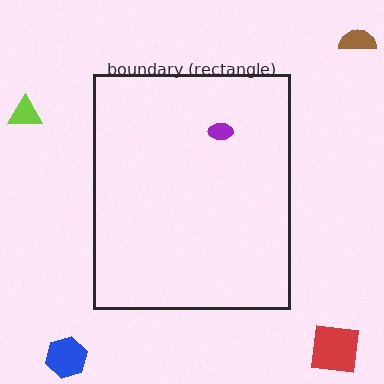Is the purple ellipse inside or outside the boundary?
Inside.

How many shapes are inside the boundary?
1 inside, 4 outside.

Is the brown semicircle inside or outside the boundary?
Outside.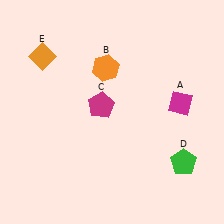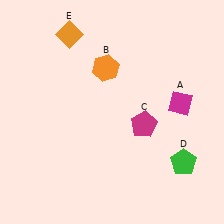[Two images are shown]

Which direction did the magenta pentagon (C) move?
The magenta pentagon (C) moved right.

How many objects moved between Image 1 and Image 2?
2 objects moved between the two images.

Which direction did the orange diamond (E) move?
The orange diamond (E) moved right.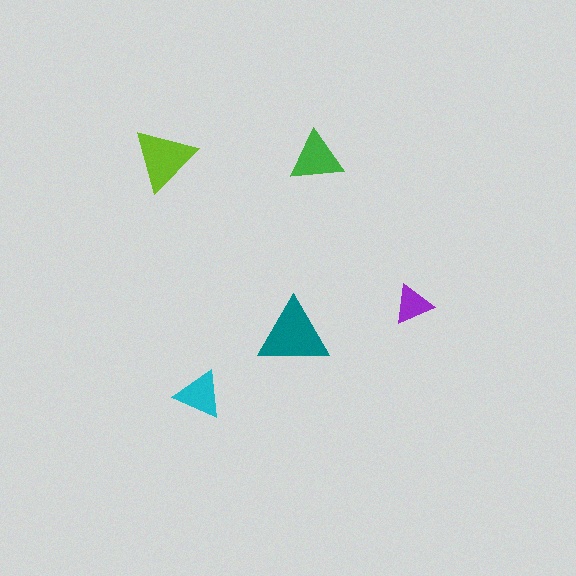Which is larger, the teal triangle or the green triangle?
The teal one.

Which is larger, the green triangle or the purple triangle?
The green one.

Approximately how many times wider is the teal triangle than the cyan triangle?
About 1.5 times wider.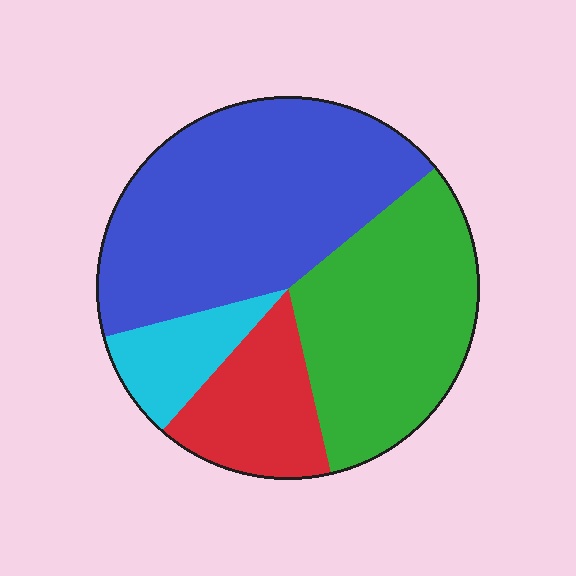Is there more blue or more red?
Blue.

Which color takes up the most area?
Blue, at roughly 45%.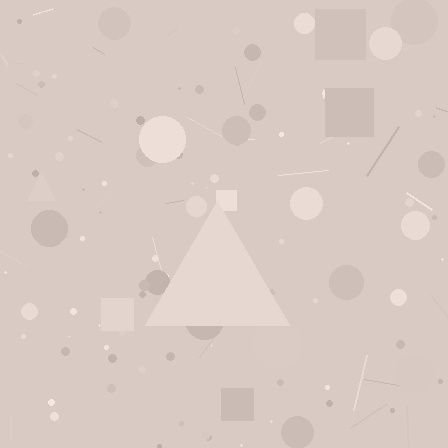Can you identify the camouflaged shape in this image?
The camouflaged shape is a triangle.